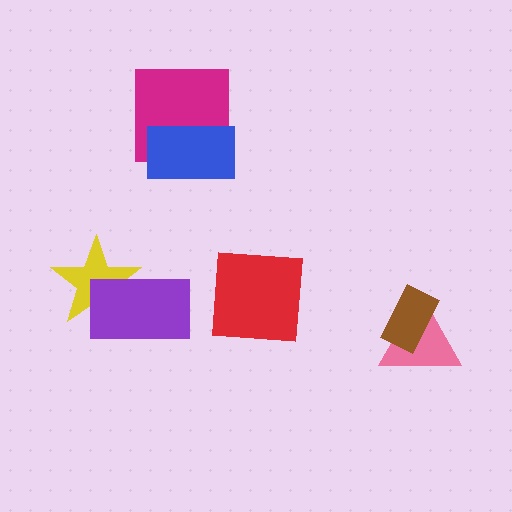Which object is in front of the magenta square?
The blue rectangle is in front of the magenta square.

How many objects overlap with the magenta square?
1 object overlaps with the magenta square.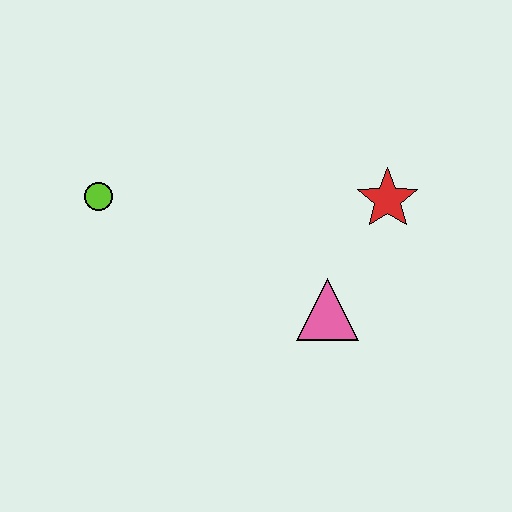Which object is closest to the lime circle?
The pink triangle is closest to the lime circle.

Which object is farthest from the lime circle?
The red star is farthest from the lime circle.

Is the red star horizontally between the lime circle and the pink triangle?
No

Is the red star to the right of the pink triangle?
Yes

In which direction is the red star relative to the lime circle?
The red star is to the right of the lime circle.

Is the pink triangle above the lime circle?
No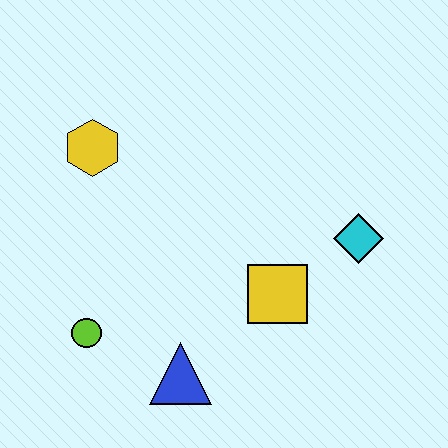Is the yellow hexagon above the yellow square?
Yes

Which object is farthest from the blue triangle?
The yellow hexagon is farthest from the blue triangle.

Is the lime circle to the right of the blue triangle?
No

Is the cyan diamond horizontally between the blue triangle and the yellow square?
No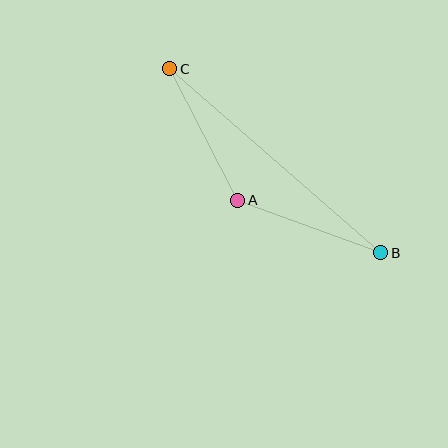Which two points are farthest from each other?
Points B and C are farthest from each other.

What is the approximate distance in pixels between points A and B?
The distance between A and B is approximately 152 pixels.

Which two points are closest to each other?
Points A and C are closest to each other.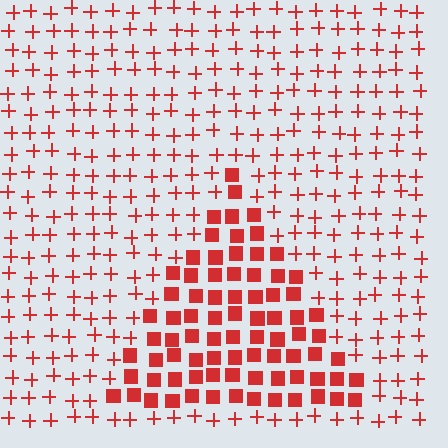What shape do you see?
I see a triangle.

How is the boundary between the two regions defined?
The boundary is defined by a change in element shape: squares inside vs. plus signs outside. All elements share the same color and spacing.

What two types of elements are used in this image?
The image uses squares inside the triangle region and plus signs outside it.